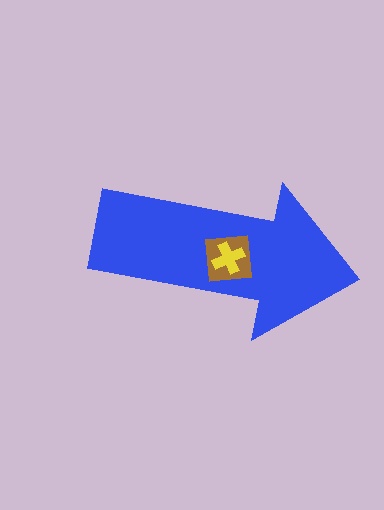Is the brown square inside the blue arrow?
Yes.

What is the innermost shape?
The yellow cross.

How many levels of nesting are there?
3.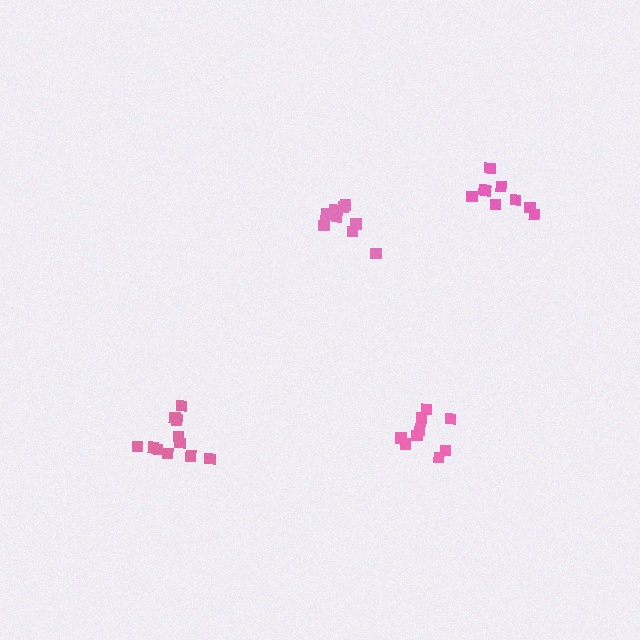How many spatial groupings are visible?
There are 4 spatial groupings.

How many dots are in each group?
Group 1: 11 dots, Group 2: 10 dots, Group 3: 9 dots, Group 4: 9 dots (39 total).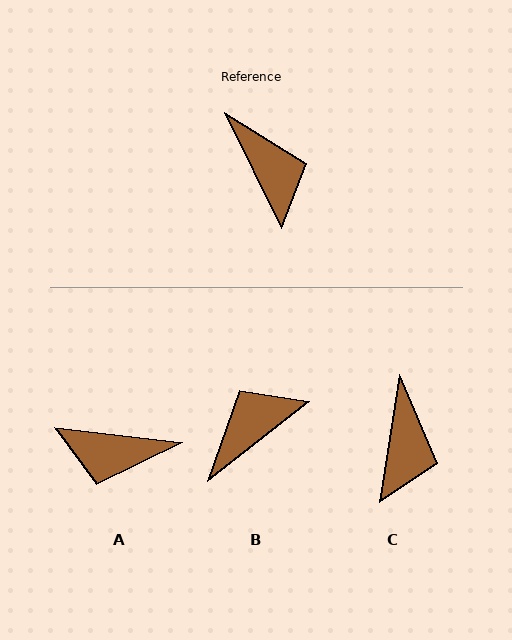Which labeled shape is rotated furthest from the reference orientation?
A, about 123 degrees away.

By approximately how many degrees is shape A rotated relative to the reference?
Approximately 123 degrees clockwise.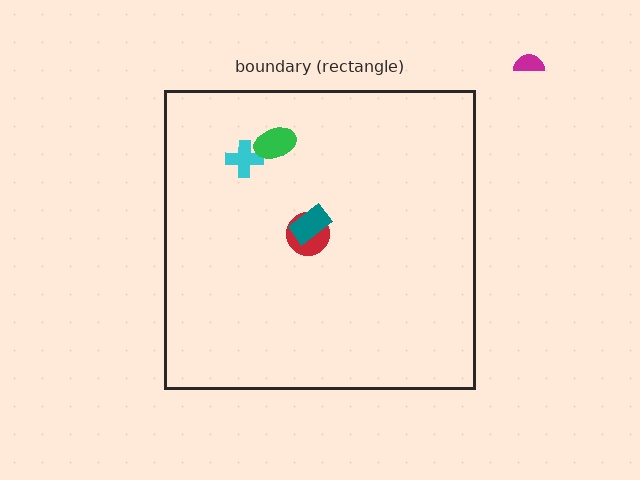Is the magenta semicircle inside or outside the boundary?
Outside.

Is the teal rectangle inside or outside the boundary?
Inside.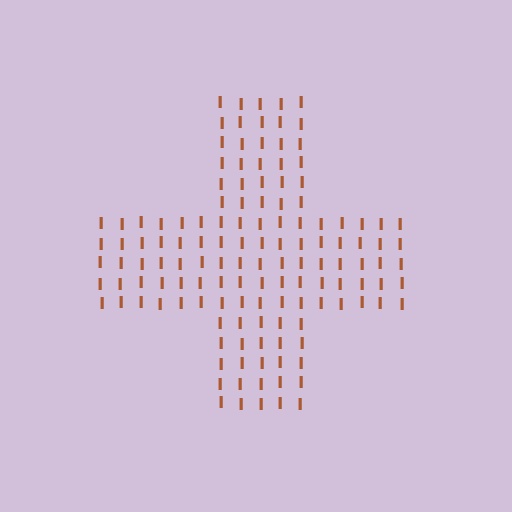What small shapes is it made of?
It is made of small letter I's.